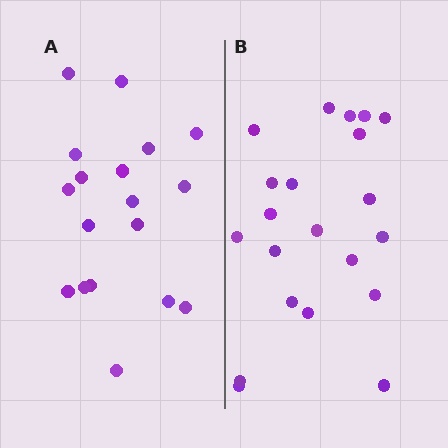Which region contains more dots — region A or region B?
Region B (the right region) has more dots.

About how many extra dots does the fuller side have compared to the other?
Region B has just a few more — roughly 2 or 3 more dots than region A.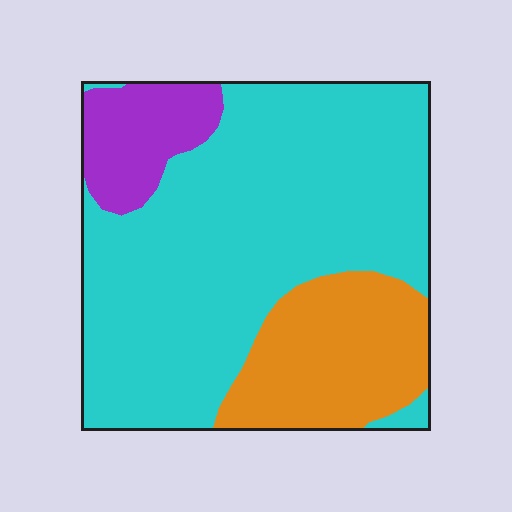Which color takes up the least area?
Purple, at roughly 10%.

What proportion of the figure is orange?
Orange covers roughly 20% of the figure.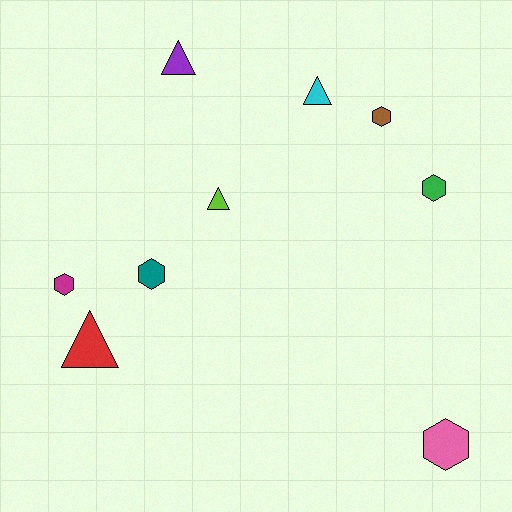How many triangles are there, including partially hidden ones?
There are 4 triangles.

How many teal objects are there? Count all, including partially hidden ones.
There is 1 teal object.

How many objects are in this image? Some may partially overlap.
There are 9 objects.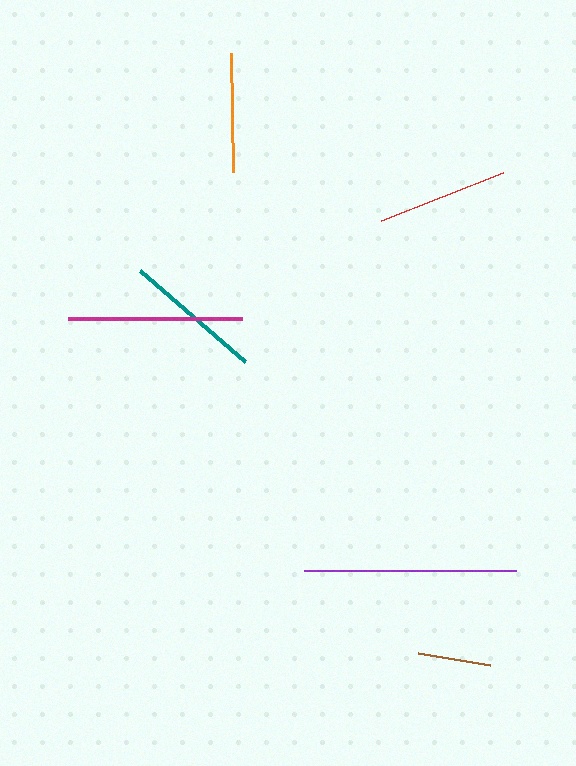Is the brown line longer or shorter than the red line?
The red line is longer than the brown line.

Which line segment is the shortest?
The brown line is the shortest at approximately 73 pixels.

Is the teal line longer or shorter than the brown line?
The teal line is longer than the brown line.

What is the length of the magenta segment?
The magenta segment is approximately 175 pixels long.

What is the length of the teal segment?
The teal segment is approximately 139 pixels long.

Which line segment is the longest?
The purple line is the longest at approximately 212 pixels.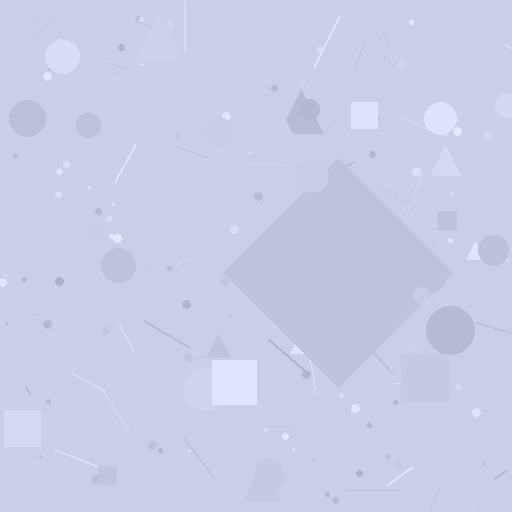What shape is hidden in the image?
A diamond is hidden in the image.